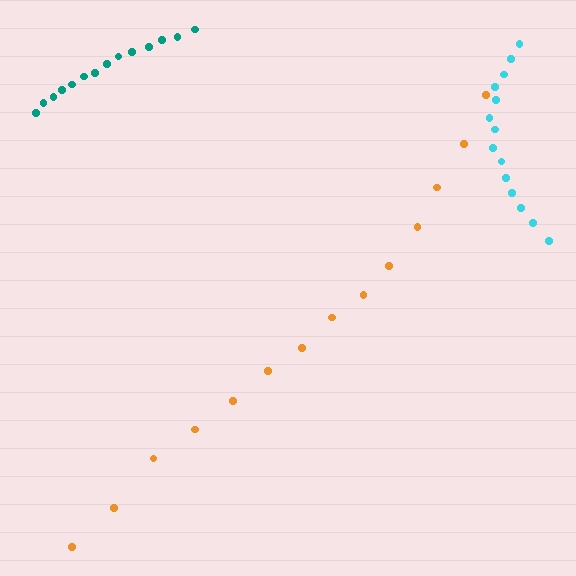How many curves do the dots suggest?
There are 3 distinct paths.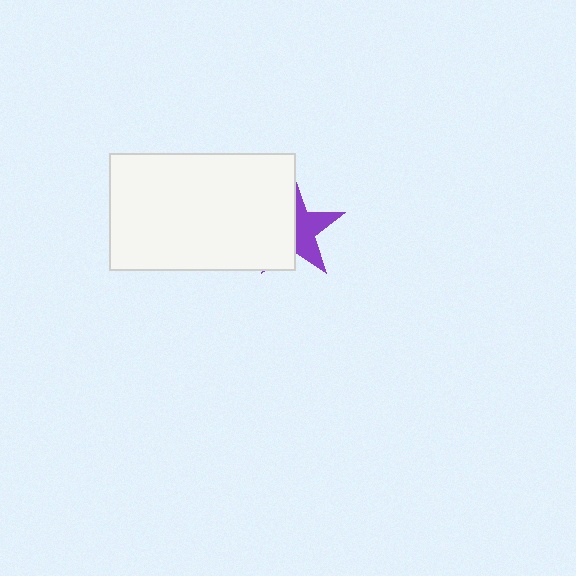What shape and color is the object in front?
The object in front is a white rectangle.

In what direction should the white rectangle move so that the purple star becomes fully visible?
The white rectangle should move left. That is the shortest direction to clear the overlap and leave the purple star fully visible.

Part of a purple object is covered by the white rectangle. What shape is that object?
It is a star.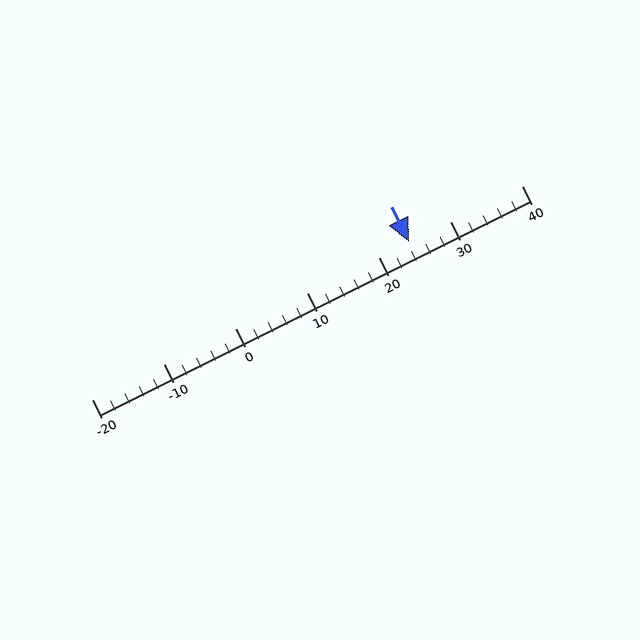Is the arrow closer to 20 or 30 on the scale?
The arrow is closer to 20.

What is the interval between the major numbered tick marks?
The major tick marks are spaced 10 units apart.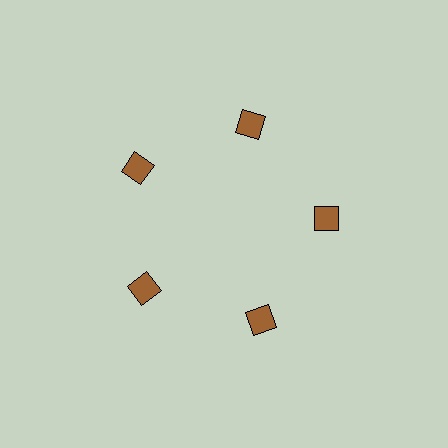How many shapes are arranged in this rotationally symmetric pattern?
There are 5 shapes, arranged in 5 groups of 1.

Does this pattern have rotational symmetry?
Yes, this pattern has 5-fold rotational symmetry. It looks the same after rotating 72 degrees around the center.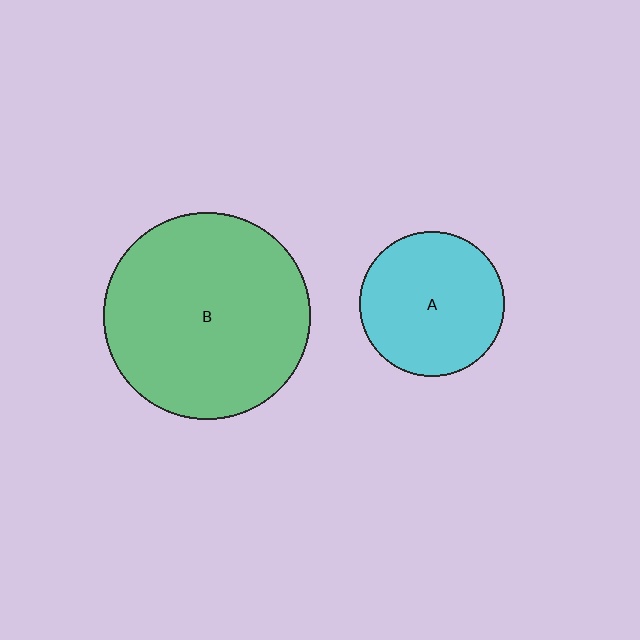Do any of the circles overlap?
No, none of the circles overlap.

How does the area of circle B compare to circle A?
Approximately 2.0 times.